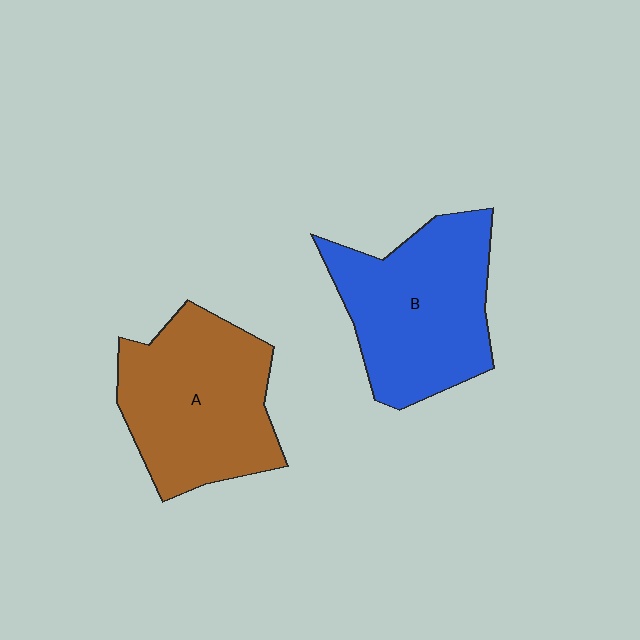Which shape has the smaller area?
Shape A (brown).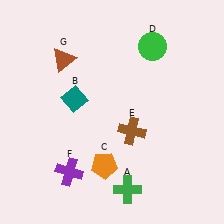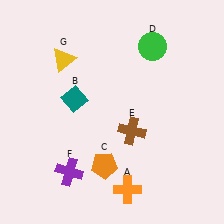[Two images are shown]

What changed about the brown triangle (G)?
In Image 1, G is brown. In Image 2, it changed to yellow.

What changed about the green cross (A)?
In Image 1, A is green. In Image 2, it changed to orange.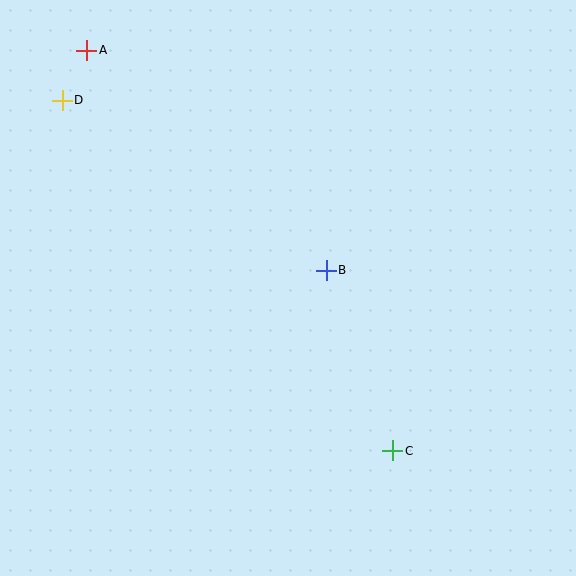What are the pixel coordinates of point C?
Point C is at (393, 451).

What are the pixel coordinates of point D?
Point D is at (62, 100).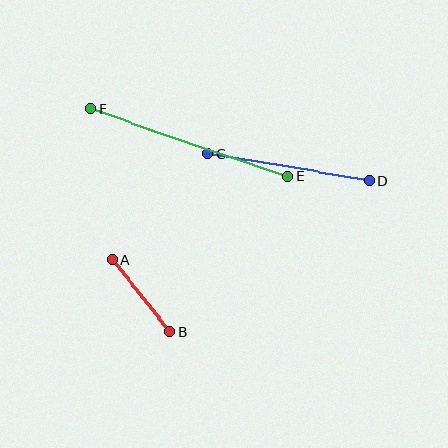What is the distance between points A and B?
The distance is approximately 92 pixels.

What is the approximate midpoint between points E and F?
The midpoint is at approximately (189, 143) pixels.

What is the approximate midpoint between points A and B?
The midpoint is at approximately (141, 296) pixels.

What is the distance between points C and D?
The distance is approximately 164 pixels.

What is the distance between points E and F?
The distance is approximately 209 pixels.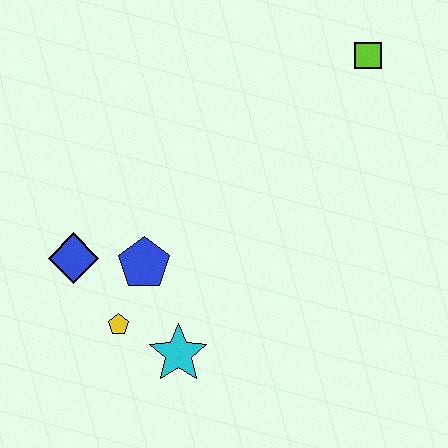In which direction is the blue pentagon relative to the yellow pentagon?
The blue pentagon is above the yellow pentagon.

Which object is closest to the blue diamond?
The blue pentagon is closest to the blue diamond.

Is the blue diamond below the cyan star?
No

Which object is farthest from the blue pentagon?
The lime square is farthest from the blue pentagon.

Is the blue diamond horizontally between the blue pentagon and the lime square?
No